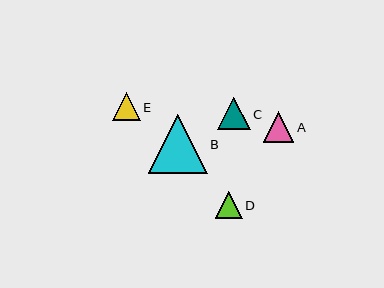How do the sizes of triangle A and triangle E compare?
Triangle A and triangle E are approximately the same size.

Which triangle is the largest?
Triangle B is the largest with a size of approximately 59 pixels.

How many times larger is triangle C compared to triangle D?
Triangle C is approximately 1.2 times the size of triangle D.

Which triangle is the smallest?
Triangle D is the smallest with a size of approximately 27 pixels.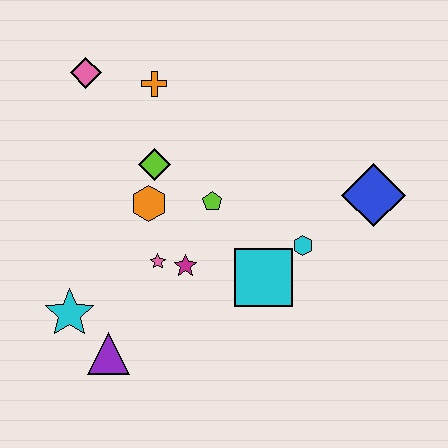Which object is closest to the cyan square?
The cyan hexagon is closest to the cyan square.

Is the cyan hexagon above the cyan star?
Yes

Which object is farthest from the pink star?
The blue diamond is farthest from the pink star.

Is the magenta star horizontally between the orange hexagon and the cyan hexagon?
Yes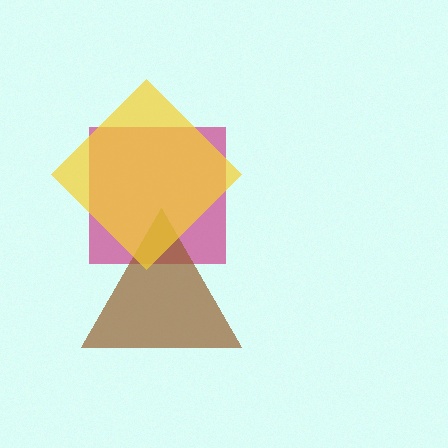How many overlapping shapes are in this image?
There are 3 overlapping shapes in the image.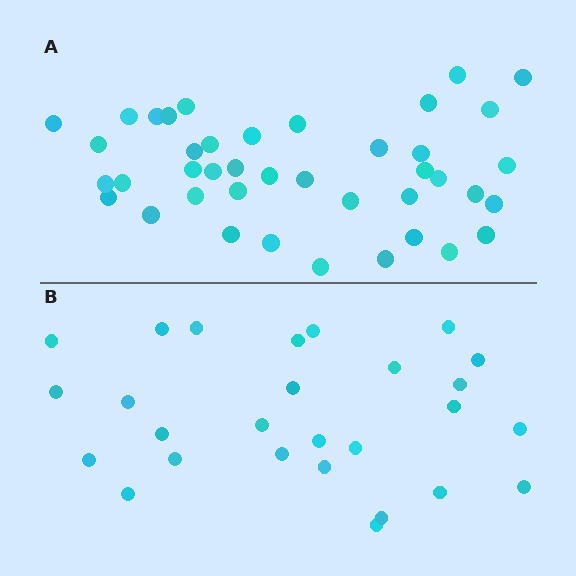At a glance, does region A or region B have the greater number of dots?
Region A (the top region) has more dots.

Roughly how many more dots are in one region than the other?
Region A has approximately 15 more dots than region B.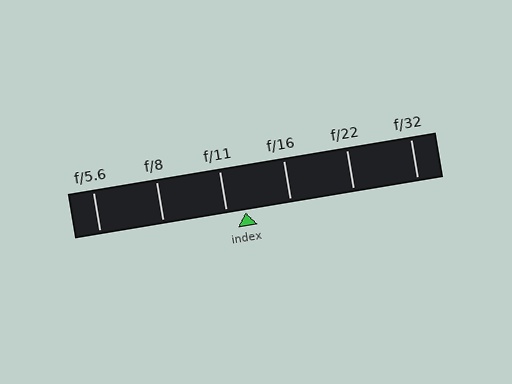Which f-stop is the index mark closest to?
The index mark is closest to f/11.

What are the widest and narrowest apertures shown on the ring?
The widest aperture shown is f/5.6 and the narrowest is f/32.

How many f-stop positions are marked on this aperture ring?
There are 6 f-stop positions marked.